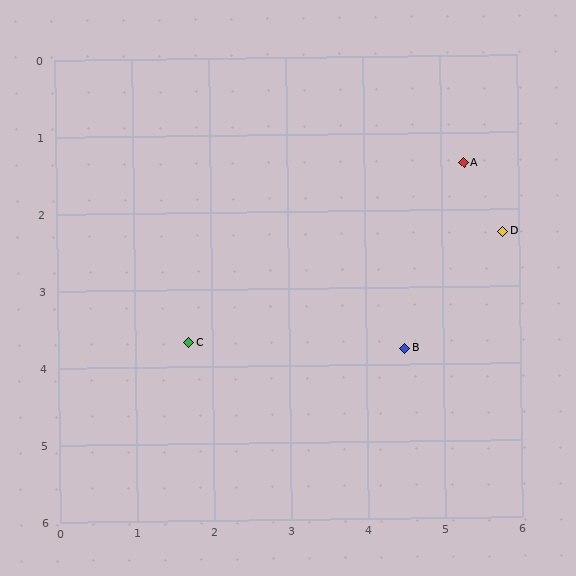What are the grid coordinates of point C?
Point C is at approximately (1.7, 3.7).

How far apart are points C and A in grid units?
Points C and A are about 4.3 grid units apart.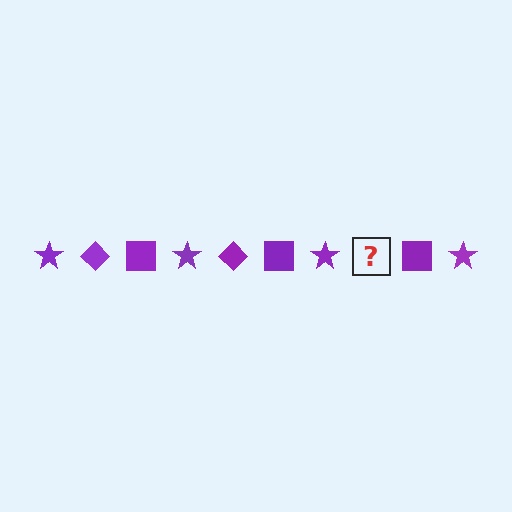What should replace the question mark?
The question mark should be replaced with a purple diamond.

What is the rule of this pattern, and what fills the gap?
The rule is that the pattern cycles through star, diamond, square shapes in purple. The gap should be filled with a purple diamond.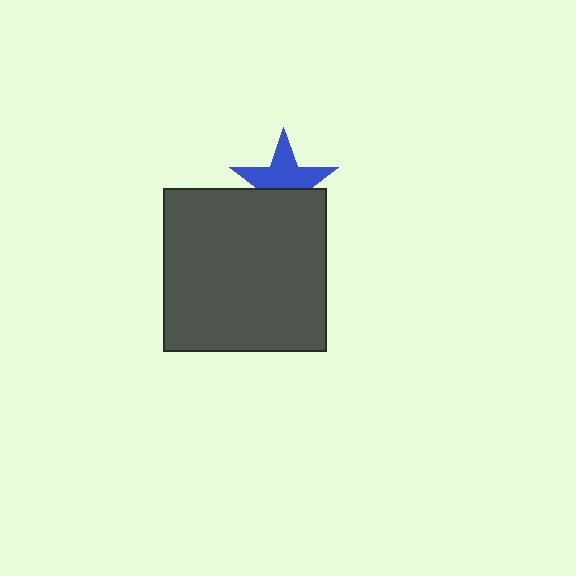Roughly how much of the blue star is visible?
About half of it is visible (roughly 58%).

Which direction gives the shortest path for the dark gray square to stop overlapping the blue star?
Moving down gives the shortest separation.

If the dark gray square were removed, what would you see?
You would see the complete blue star.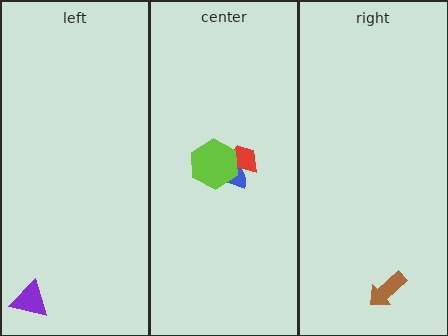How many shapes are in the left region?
1.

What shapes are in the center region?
The blue semicircle, the red trapezoid, the lime hexagon.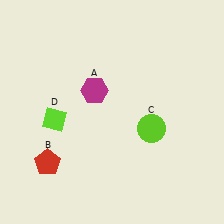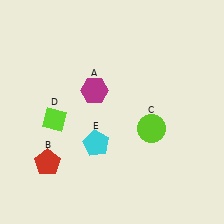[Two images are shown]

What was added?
A cyan pentagon (E) was added in Image 2.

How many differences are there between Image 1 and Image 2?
There is 1 difference between the two images.